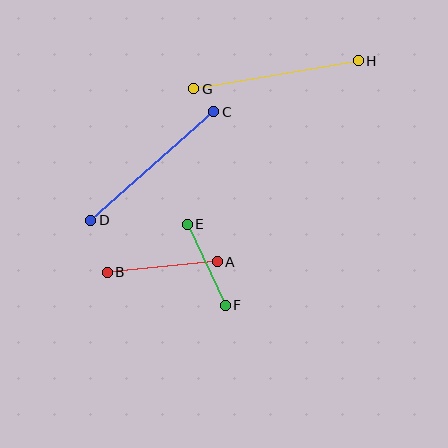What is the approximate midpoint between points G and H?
The midpoint is at approximately (276, 75) pixels.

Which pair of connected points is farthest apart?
Points G and H are farthest apart.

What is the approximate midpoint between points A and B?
The midpoint is at approximately (162, 267) pixels.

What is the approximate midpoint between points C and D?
The midpoint is at approximately (152, 166) pixels.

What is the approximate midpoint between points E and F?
The midpoint is at approximately (206, 265) pixels.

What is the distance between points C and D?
The distance is approximately 164 pixels.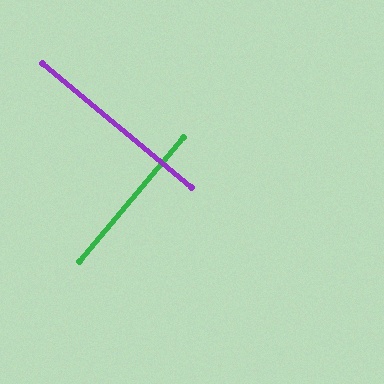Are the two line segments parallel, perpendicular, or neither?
Perpendicular — they meet at approximately 90°.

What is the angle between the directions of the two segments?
Approximately 90 degrees.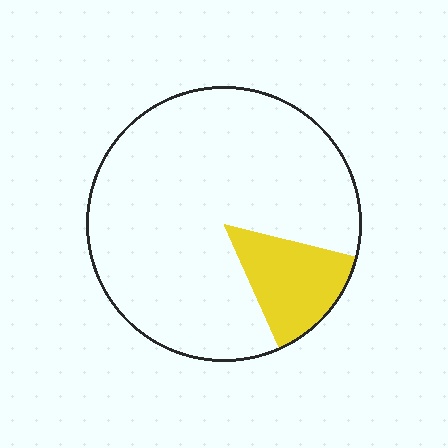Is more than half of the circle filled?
No.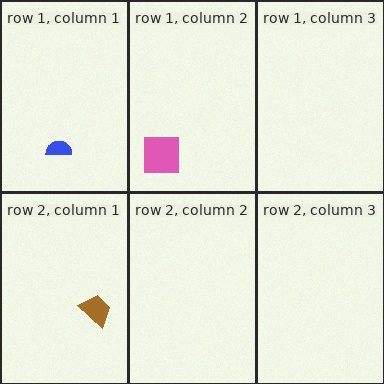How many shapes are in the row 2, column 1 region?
1.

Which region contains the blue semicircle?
The row 1, column 1 region.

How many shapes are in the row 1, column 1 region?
1.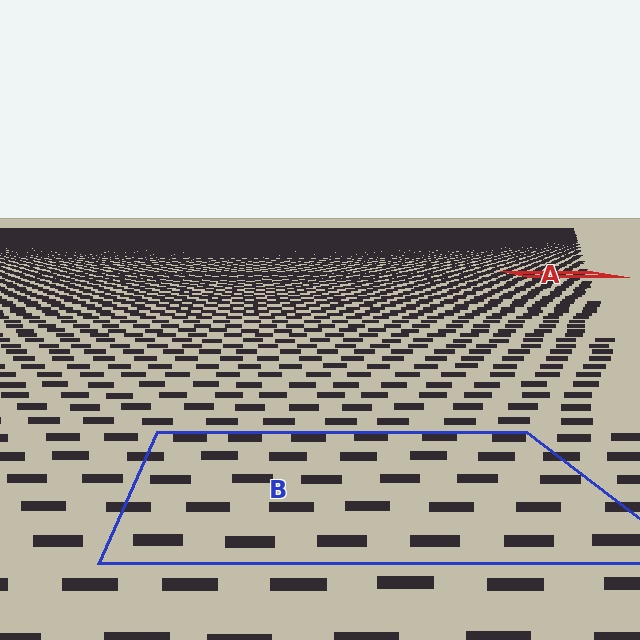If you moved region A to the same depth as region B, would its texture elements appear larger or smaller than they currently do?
They would appear larger. At a closer depth, the same texture elements are projected at a bigger on-screen size.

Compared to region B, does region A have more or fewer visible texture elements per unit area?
Region A has more texture elements per unit area — they are packed more densely because it is farther away.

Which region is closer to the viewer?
Region B is closer. The texture elements there are larger and more spread out.